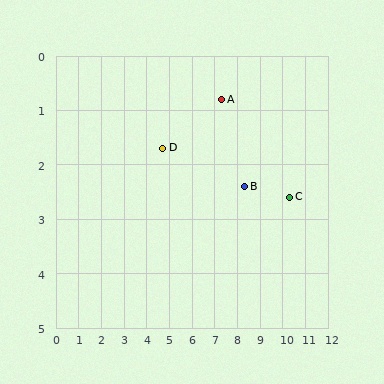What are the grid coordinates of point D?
Point D is at approximately (4.7, 1.7).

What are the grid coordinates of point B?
Point B is at approximately (8.3, 2.4).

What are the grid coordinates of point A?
Point A is at approximately (7.3, 0.8).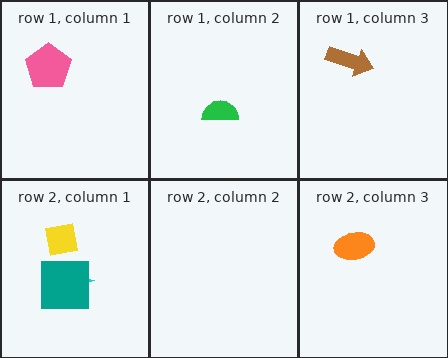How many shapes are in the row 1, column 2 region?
1.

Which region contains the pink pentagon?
The row 1, column 1 region.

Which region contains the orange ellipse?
The row 2, column 3 region.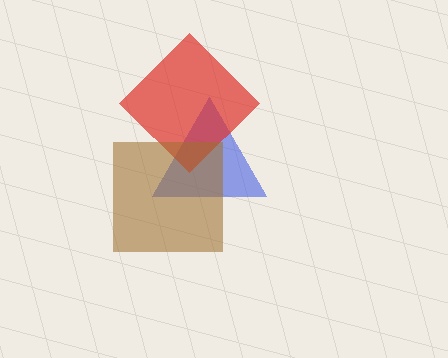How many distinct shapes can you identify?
There are 3 distinct shapes: a blue triangle, a red diamond, a brown square.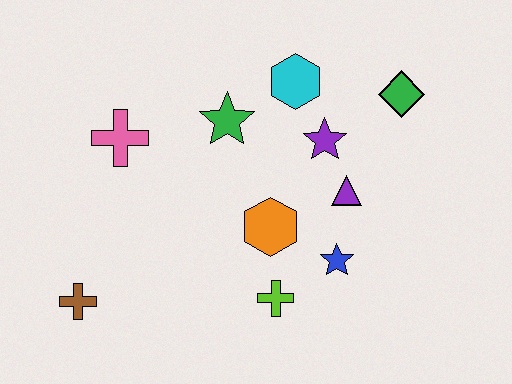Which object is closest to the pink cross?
The green star is closest to the pink cross.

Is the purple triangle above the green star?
No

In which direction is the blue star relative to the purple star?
The blue star is below the purple star.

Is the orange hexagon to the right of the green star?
Yes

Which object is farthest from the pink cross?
The green diamond is farthest from the pink cross.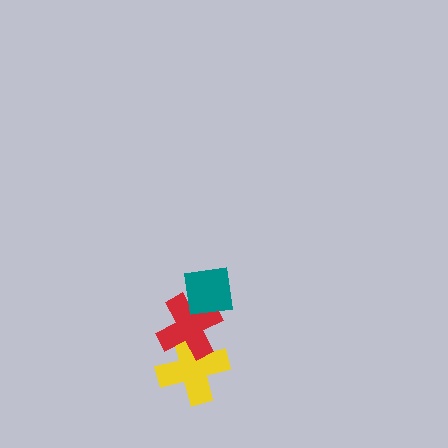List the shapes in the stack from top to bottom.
From top to bottom: the teal square, the red cross, the yellow cross.